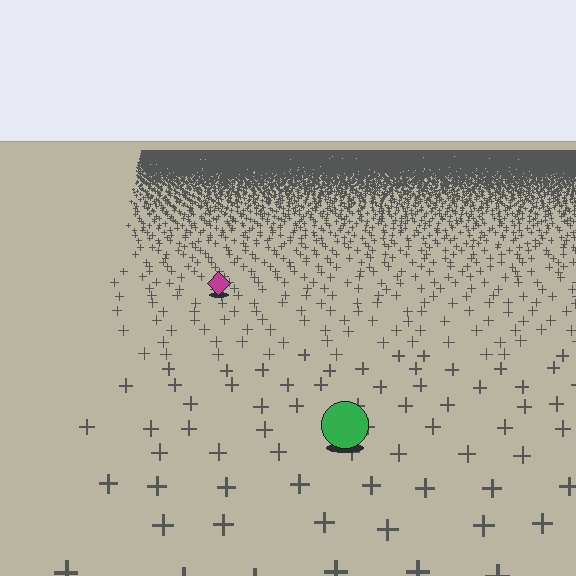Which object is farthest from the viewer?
The magenta diamond is farthest from the viewer. It appears smaller and the ground texture around it is denser.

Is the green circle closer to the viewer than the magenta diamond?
Yes. The green circle is closer — you can tell from the texture gradient: the ground texture is coarser near it.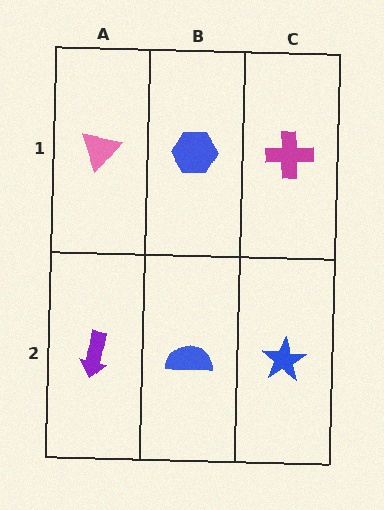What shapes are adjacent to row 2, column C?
A magenta cross (row 1, column C), a blue semicircle (row 2, column B).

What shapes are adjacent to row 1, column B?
A blue semicircle (row 2, column B), a pink triangle (row 1, column A), a magenta cross (row 1, column C).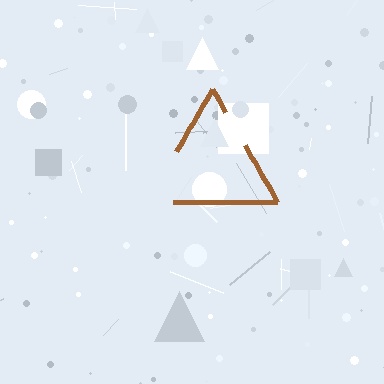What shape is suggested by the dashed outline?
The dashed outline suggests a triangle.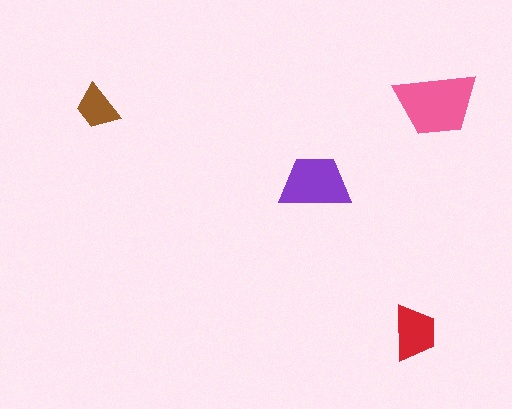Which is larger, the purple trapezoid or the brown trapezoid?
The purple one.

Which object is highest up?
The pink trapezoid is topmost.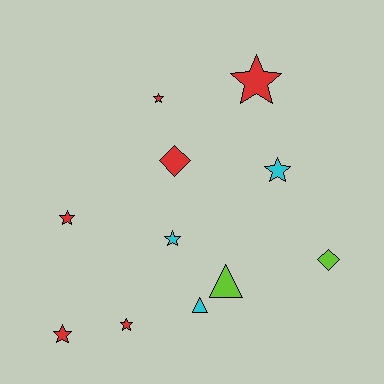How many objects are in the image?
There are 11 objects.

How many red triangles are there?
There are no red triangles.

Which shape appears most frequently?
Star, with 7 objects.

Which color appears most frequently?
Red, with 6 objects.